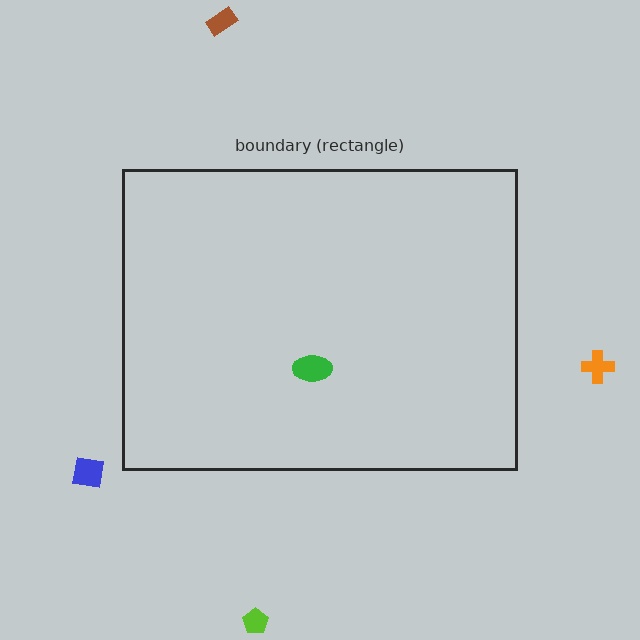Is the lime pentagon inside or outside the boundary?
Outside.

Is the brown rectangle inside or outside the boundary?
Outside.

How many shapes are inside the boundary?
1 inside, 4 outside.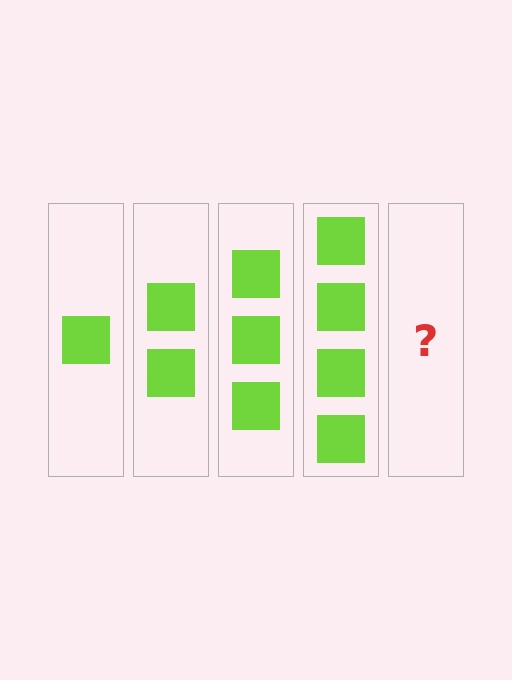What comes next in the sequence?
The next element should be 5 squares.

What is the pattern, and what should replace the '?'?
The pattern is that each step adds one more square. The '?' should be 5 squares.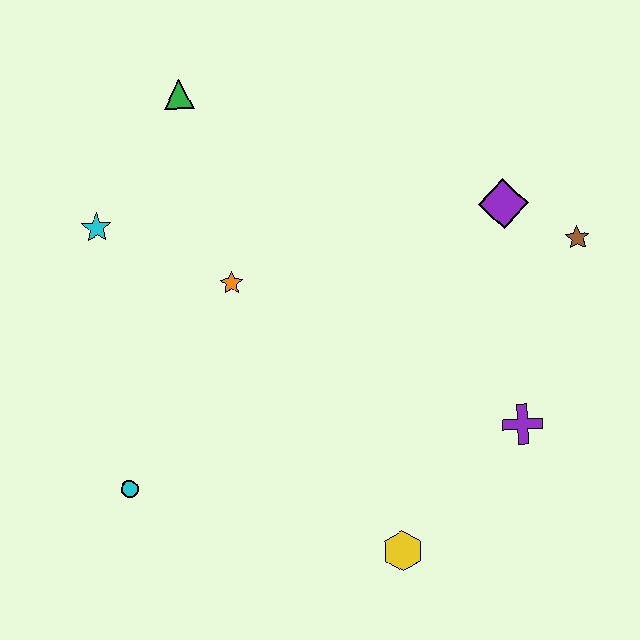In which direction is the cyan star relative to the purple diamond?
The cyan star is to the left of the purple diamond.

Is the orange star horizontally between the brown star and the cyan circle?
Yes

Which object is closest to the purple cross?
The yellow hexagon is closest to the purple cross.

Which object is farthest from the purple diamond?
The cyan circle is farthest from the purple diamond.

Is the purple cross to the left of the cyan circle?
No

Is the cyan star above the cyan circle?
Yes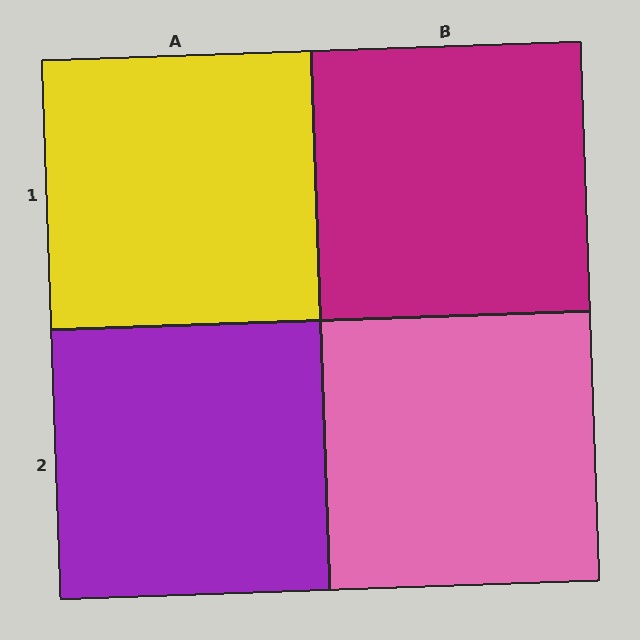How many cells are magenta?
1 cell is magenta.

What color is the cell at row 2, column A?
Purple.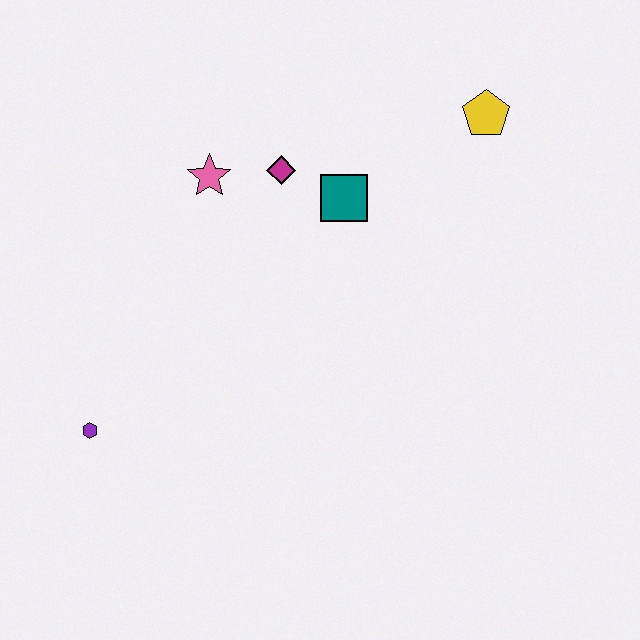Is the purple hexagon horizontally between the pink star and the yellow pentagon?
No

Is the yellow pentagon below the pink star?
No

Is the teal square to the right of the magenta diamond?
Yes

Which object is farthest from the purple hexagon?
The yellow pentagon is farthest from the purple hexagon.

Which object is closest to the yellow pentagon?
The teal square is closest to the yellow pentagon.